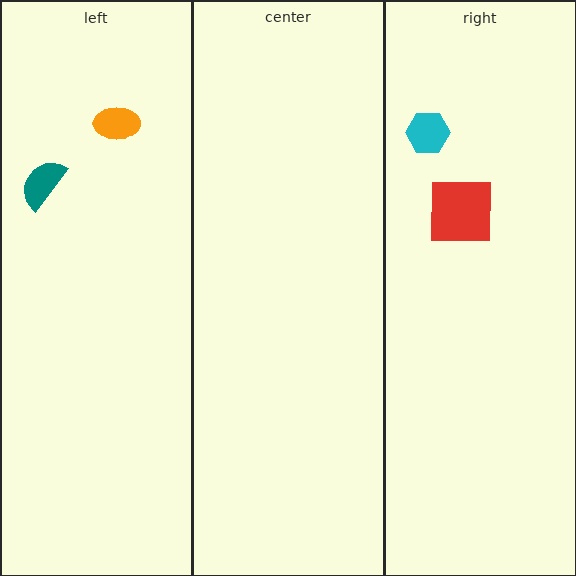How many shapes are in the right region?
2.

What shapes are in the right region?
The cyan hexagon, the red square.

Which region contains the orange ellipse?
The left region.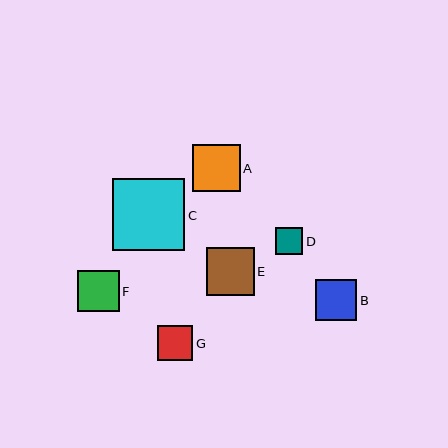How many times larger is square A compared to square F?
Square A is approximately 1.1 times the size of square F.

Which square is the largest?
Square C is the largest with a size of approximately 72 pixels.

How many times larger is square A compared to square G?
Square A is approximately 1.4 times the size of square G.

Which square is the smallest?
Square D is the smallest with a size of approximately 27 pixels.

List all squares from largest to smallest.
From largest to smallest: C, E, A, F, B, G, D.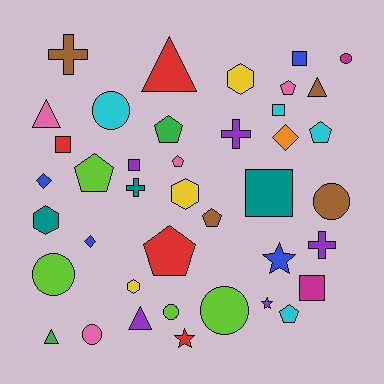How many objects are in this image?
There are 40 objects.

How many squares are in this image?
There are 6 squares.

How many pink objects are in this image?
There are 4 pink objects.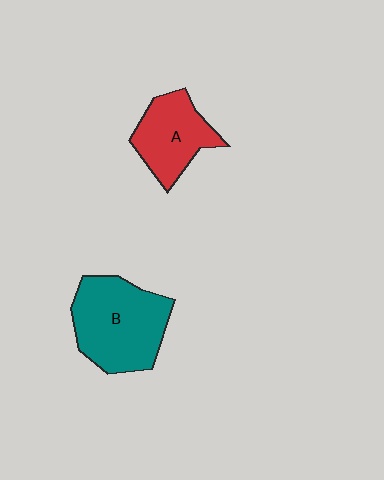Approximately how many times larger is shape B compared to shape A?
Approximately 1.5 times.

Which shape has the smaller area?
Shape A (red).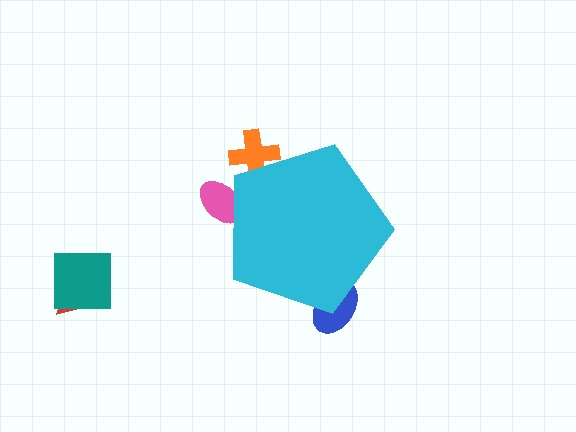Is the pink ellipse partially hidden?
Yes, the pink ellipse is partially hidden behind the cyan pentagon.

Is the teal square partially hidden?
No, the teal square is fully visible.